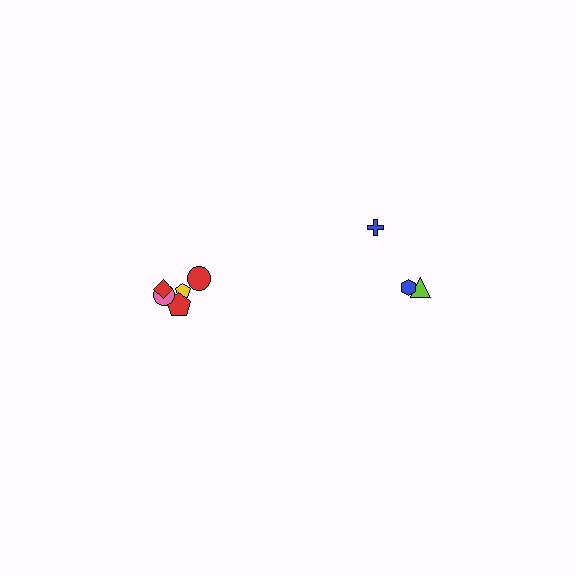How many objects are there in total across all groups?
There are 8 objects.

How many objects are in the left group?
There are 5 objects.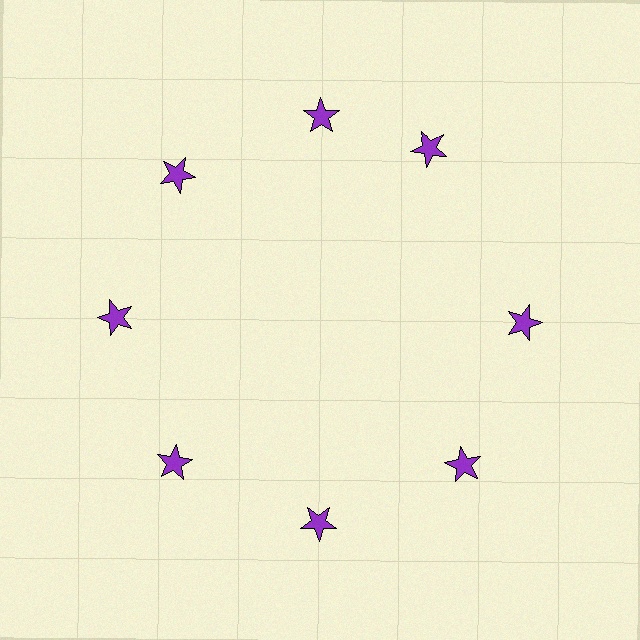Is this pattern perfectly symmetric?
No. The 8 purple stars are arranged in a ring, but one element near the 2 o'clock position is rotated out of alignment along the ring, breaking the 8-fold rotational symmetry.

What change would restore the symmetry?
The symmetry would be restored by rotating it back into even spacing with its neighbors so that all 8 stars sit at equal angles and equal distance from the center.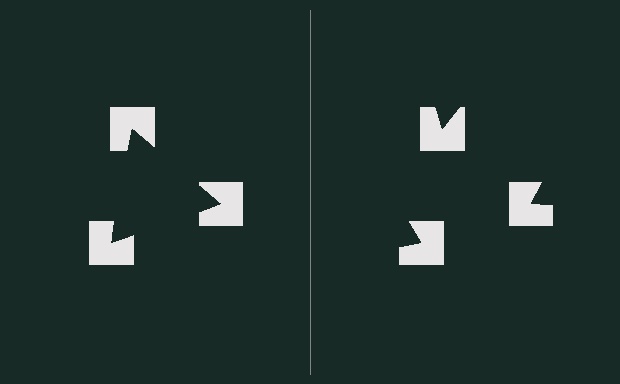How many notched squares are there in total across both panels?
6 — 3 on each side.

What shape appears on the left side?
An illusory triangle.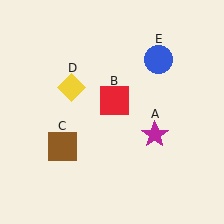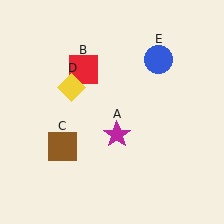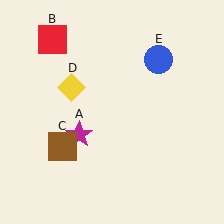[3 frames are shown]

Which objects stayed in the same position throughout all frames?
Brown square (object C) and yellow diamond (object D) and blue circle (object E) remained stationary.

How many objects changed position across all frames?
2 objects changed position: magenta star (object A), red square (object B).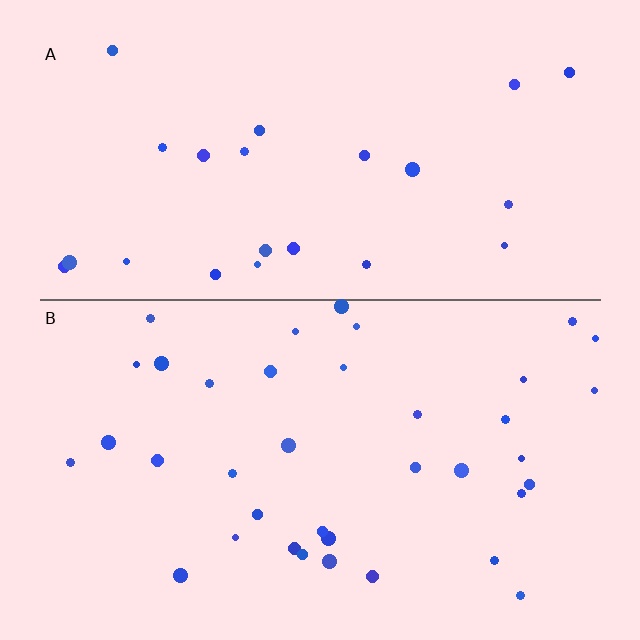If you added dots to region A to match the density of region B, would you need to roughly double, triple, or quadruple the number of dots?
Approximately double.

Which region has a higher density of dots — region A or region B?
B (the bottom).